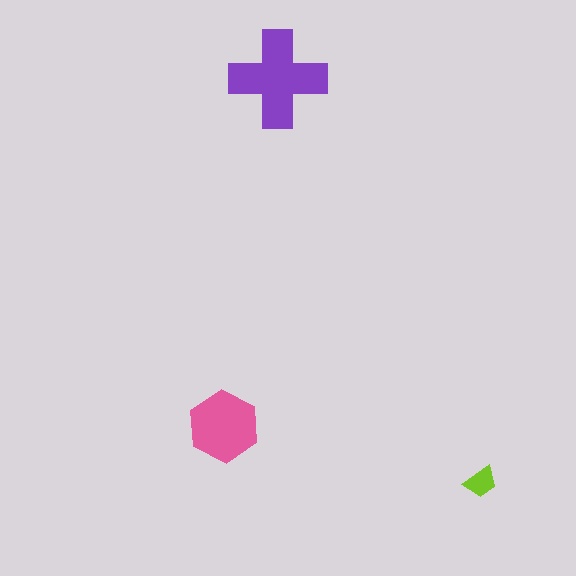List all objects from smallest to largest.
The lime trapezoid, the pink hexagon, the purple cross.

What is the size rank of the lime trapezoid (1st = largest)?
3rd.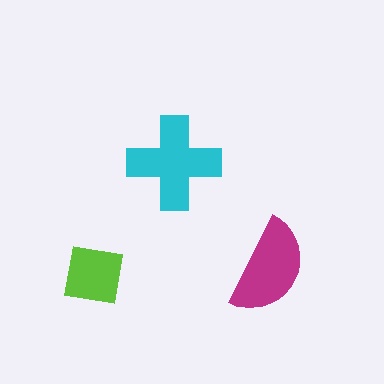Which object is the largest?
The cyan cross.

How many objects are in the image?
There are 3 objects in the image.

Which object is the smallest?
The lime square.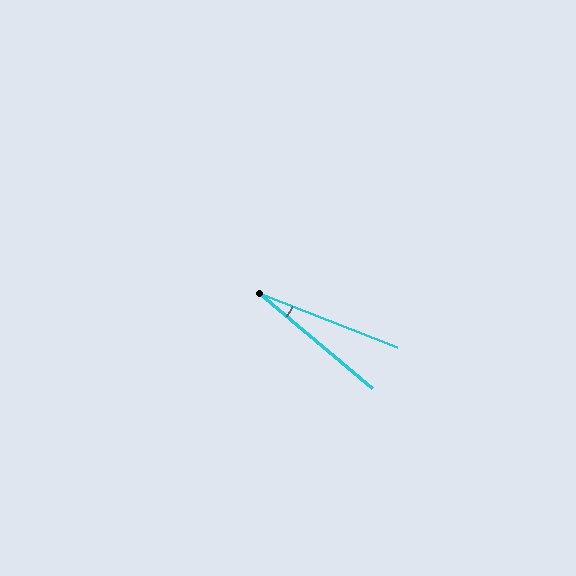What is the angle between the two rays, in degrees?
Approximately 19 degrees.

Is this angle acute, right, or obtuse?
It is acute.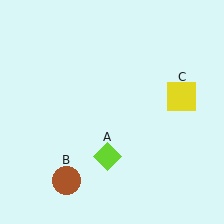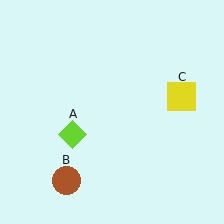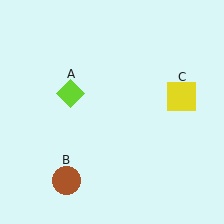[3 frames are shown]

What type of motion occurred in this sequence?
The lime diamond (object A) rotated clockwise around the center of the scene.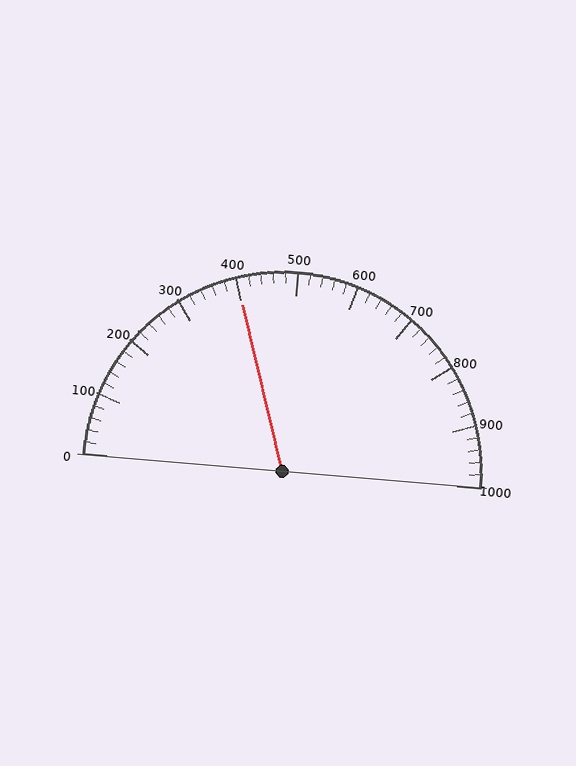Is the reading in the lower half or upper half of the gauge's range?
The reading is in the lower half of the range (0 to 1000).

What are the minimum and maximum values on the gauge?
The gauge ranges from 0 to 1000.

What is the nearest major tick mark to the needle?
The nearest major tick mark is 400.